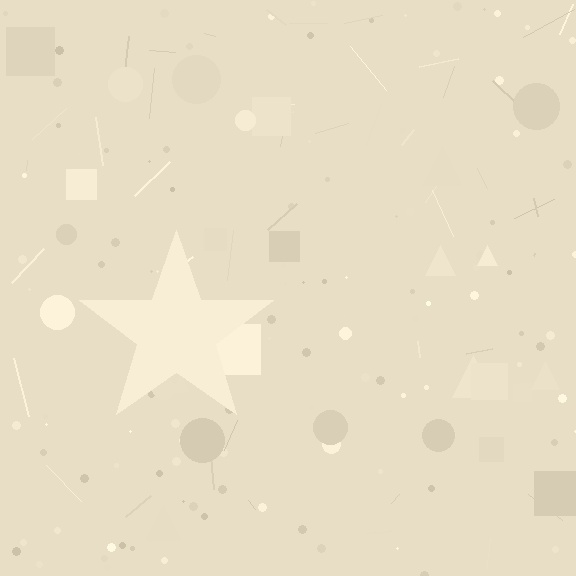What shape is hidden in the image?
A star is hidden in the image.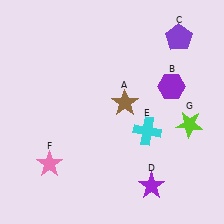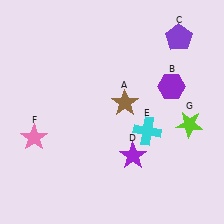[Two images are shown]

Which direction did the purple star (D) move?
The purple star (D) moved up.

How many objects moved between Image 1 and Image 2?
2 objects moved between the two images.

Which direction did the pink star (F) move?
The pink star (F) moved up.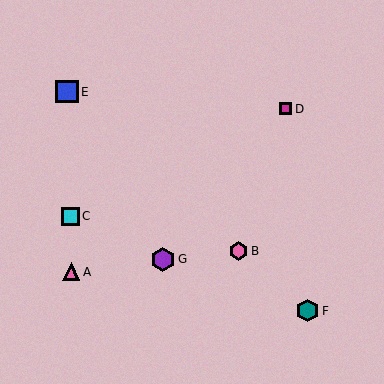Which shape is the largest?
The purple hexagon (labeled G) is the largest.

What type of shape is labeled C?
Shape C is a cyan square.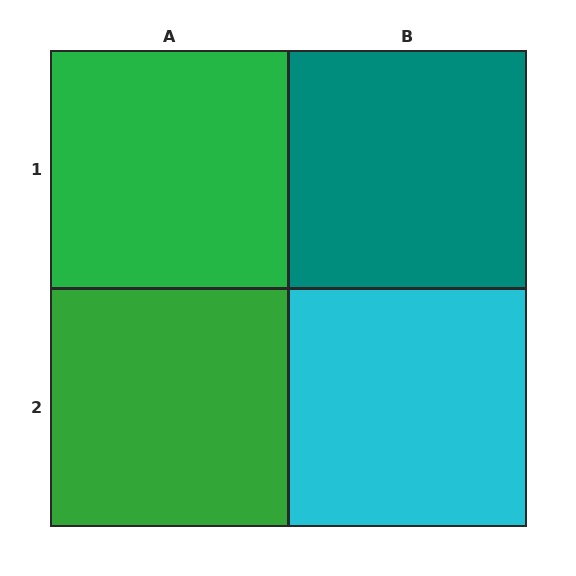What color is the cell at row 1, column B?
Teal.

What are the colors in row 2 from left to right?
Green, cyan.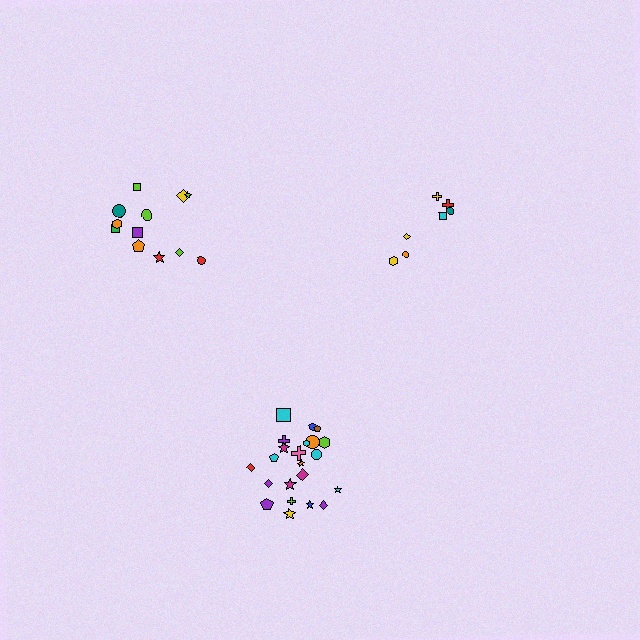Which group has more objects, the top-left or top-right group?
The top-left group.